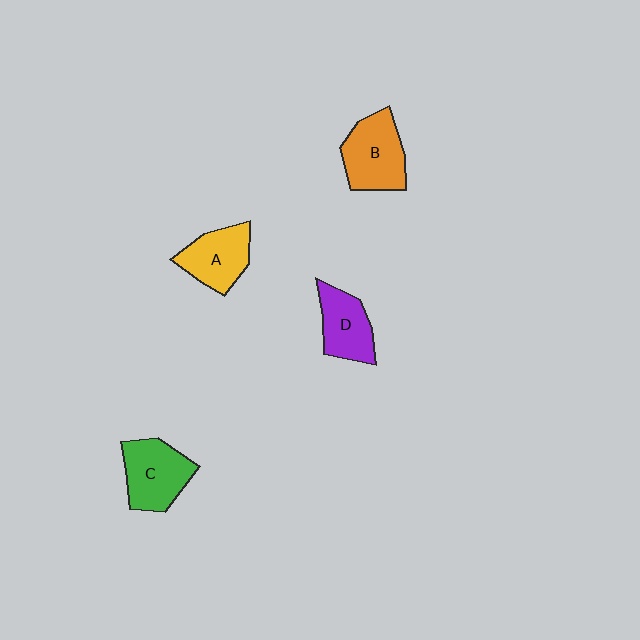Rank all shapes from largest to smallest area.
From largest to smallest: B (orange), C (green), A (yellow), D (purple).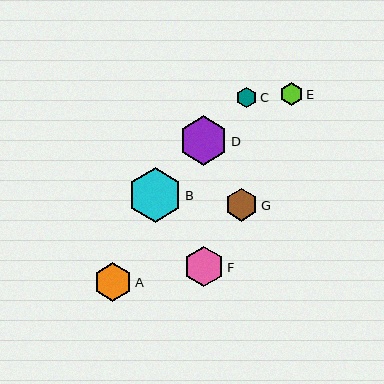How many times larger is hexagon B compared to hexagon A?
Hexagon B is approximately 1.4 times the size of hexagon A.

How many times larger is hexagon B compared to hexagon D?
Hexagon B is approximately 1.1 times the size of hexagon D.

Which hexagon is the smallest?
Hexagon C is the smallest with a size of approximately 20 pixels.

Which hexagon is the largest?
Hexagon B is the largest with a size of approximately 54 pixels.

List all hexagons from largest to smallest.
From largest to smallest: B, D, F, A, G, E, C.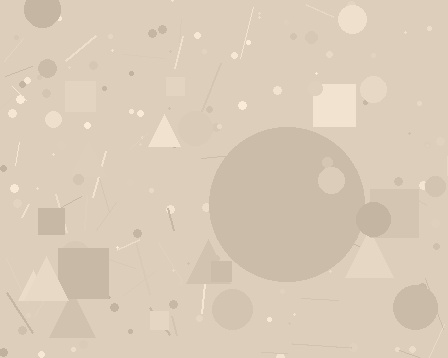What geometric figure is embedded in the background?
A circle is embedded in the background.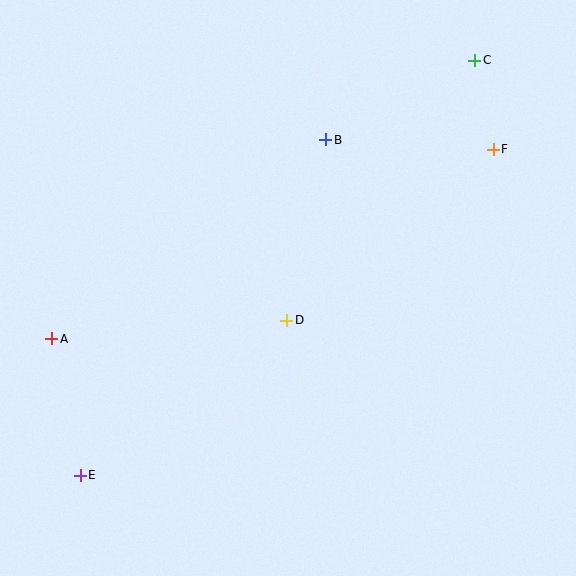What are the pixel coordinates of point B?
Point B is at (326, 140).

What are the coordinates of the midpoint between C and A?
The midpoint between C and A is at (263, 199).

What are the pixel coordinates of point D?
Point D is at (287, 320).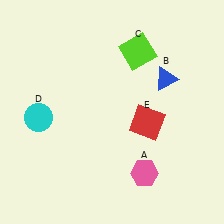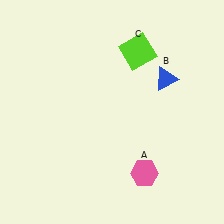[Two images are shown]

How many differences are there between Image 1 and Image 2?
There are 2 differences between the two images.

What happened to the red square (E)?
The red square (E) was removed in Image 2. It was in the bottom-right area of Image 1.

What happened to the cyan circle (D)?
The cyan circle (D) was removed in Image 2. It was in the bottom-left area of Image 1.